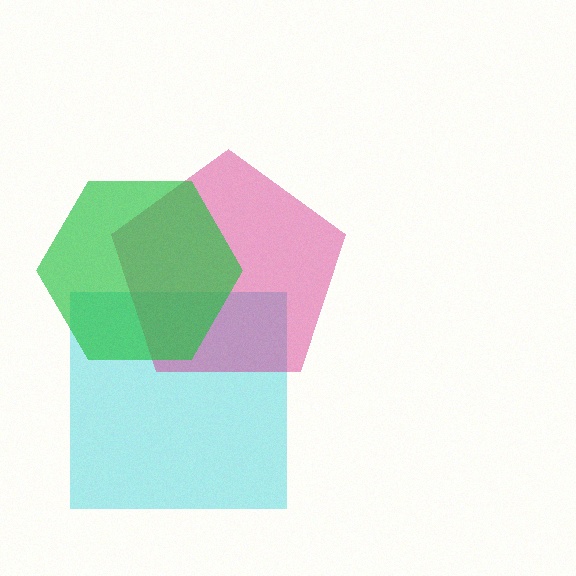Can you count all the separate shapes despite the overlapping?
Yes, there are 3 separate shapes.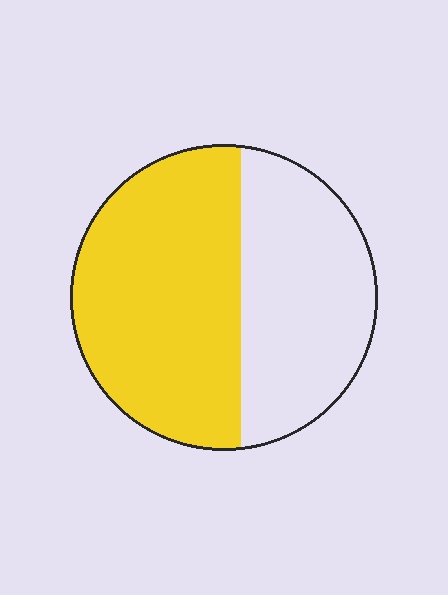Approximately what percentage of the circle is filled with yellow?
Approximately 55%.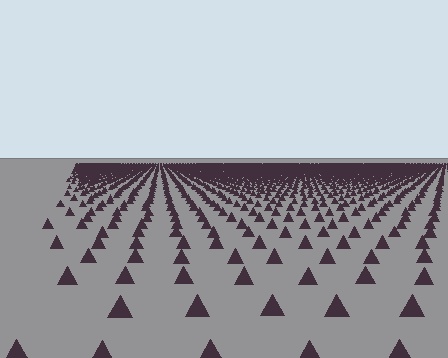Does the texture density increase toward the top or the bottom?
Density increases toward the top.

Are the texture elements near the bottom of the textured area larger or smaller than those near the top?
Larger. Near the bottom, elements are closer to the viewer and appear at a bigger on-screen size.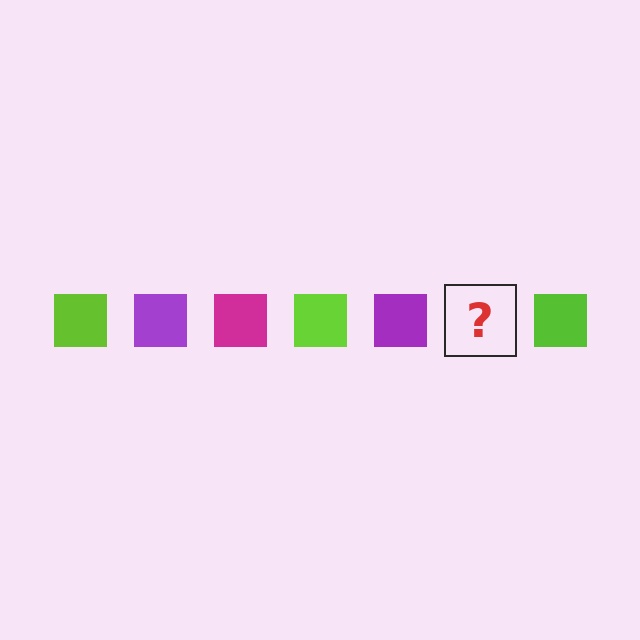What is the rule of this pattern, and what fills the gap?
The rule is that the pattern cycles through lime, purple, magenta squares. The gap should be filled with a magenta square.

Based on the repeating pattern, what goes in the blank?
The blank should be a magenta square.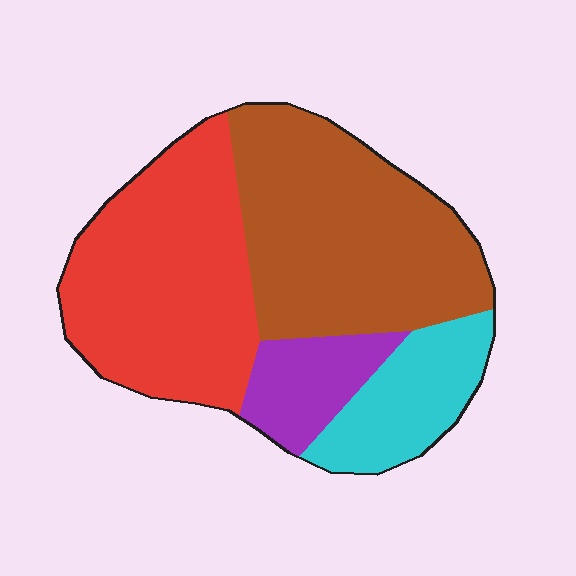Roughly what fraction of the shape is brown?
Brown covers roughly 40% of the shape.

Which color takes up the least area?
Purple, at roughly 10%.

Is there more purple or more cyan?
Cyan.